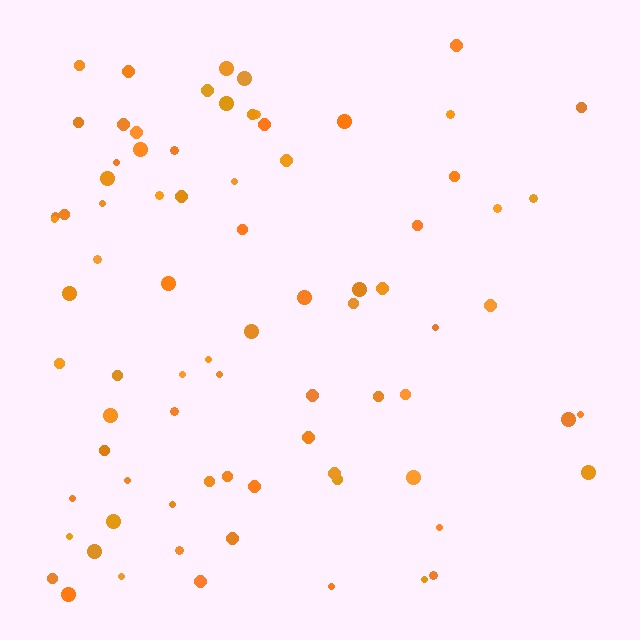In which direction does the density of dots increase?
From right to left, with the left side densest.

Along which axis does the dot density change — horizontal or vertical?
Horizontal.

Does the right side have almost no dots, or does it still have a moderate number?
Still a moderate number, just noticeably fewer than the left.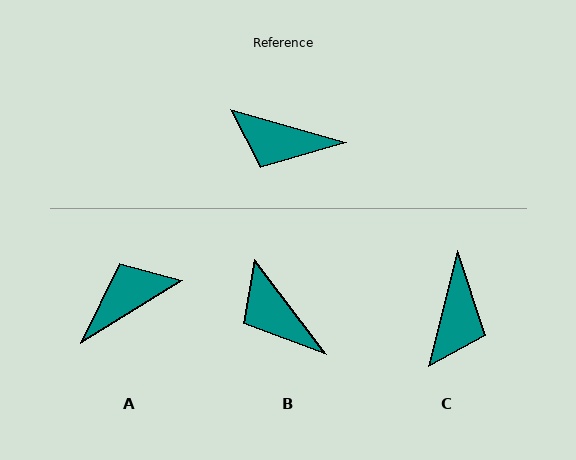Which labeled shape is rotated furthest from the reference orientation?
A, about 132 degrees away.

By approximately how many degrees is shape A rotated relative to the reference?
Approximately 132 degrees clockwise.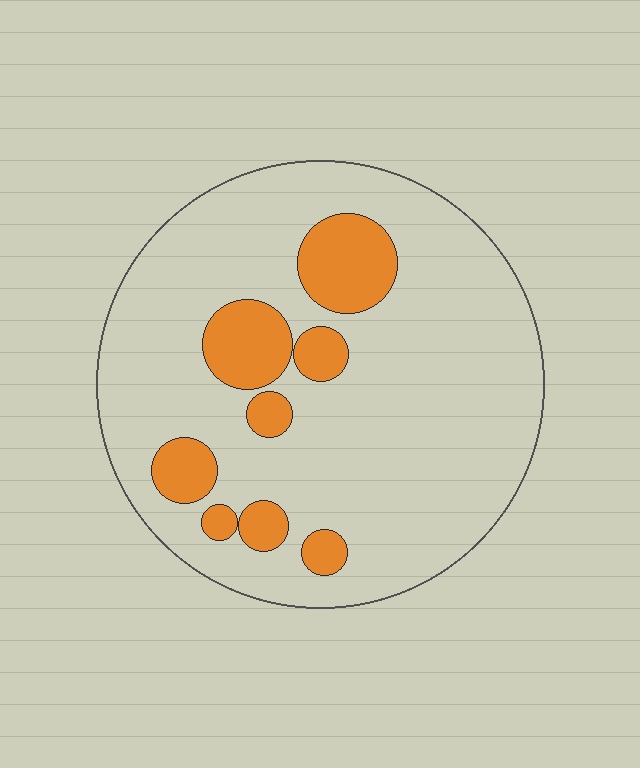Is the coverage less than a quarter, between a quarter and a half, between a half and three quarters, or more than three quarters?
Less than a quarter.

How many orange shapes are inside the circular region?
8.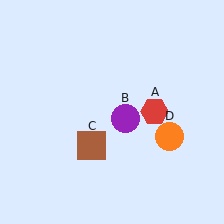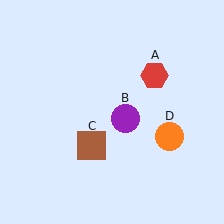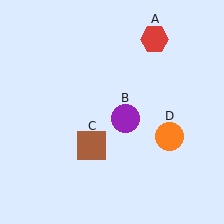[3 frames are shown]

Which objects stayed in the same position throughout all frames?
Purple circle (object B) and brown square (object C) and orange circle (object D) remained stationary.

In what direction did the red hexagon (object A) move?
The red hexagon (object A) moved up.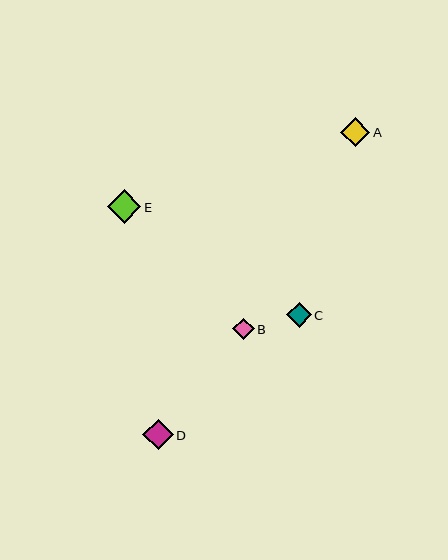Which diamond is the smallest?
Diamond B is the smallest with a size of approximately 21 pixels.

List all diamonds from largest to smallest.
From largest to smallest: E, D, A, C, B.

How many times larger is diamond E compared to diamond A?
Diamond E is approximately 1.1 times the size of diamond A.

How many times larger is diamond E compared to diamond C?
Diamond E is approximately 1.4 times the size of diamond C.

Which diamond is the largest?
Diamond E is the largest with a size of approximately 34 pixels.